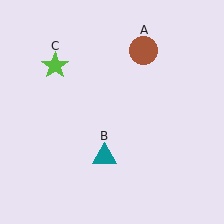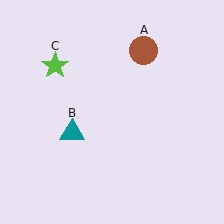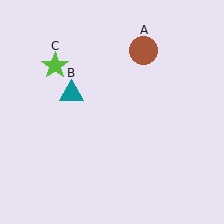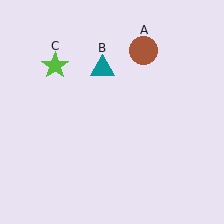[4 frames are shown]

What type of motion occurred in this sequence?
The teal triangle (object B) rotated clockwise around the center of the scene.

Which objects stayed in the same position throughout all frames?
Brown circle (object A) and lime star (object C) remained stationary.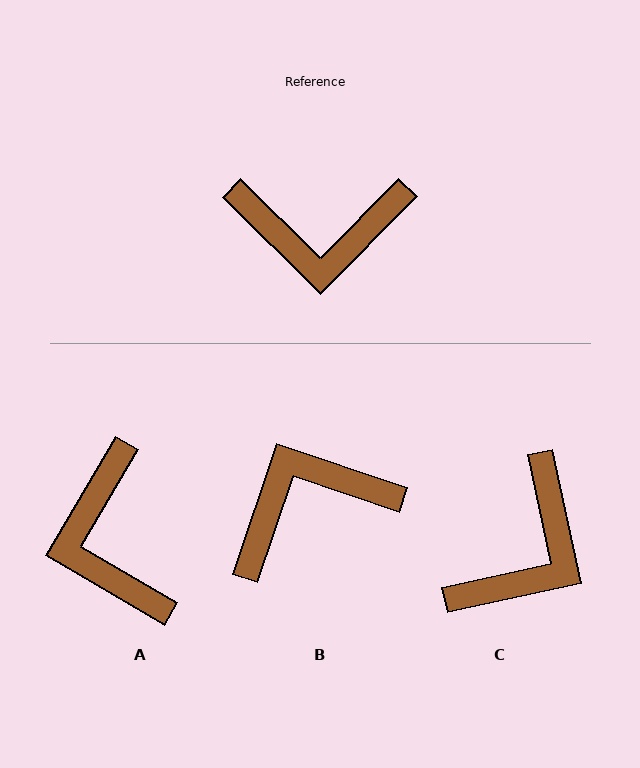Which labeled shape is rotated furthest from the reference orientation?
B, about 154 degrees away.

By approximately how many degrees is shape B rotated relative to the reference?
Approximately 154 degrees clockwise.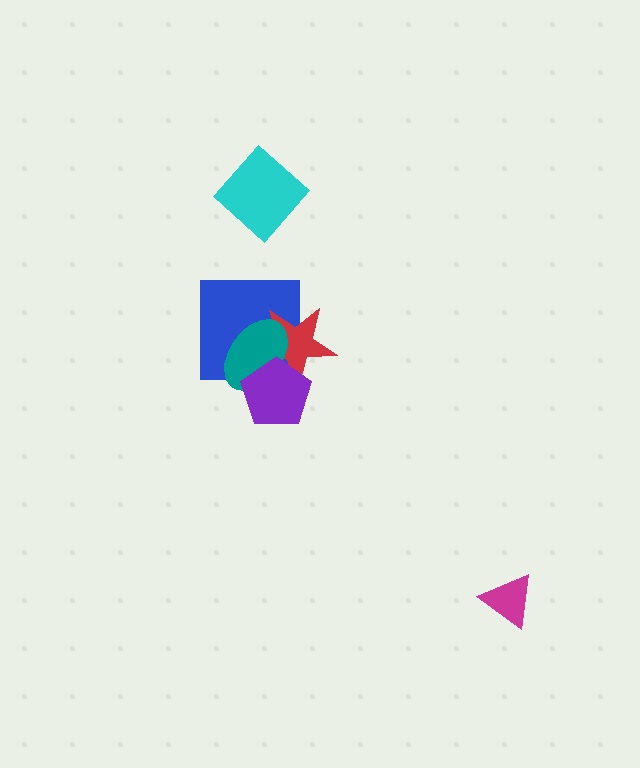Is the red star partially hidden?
Yes, it is partially covered by another shape.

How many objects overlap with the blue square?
3 objects overlap with the blue square.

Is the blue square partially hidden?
Yes, it is partially covered by another shape.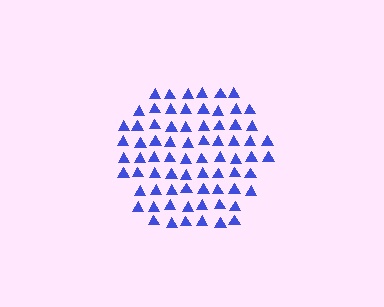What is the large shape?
The large shape is a hexagon.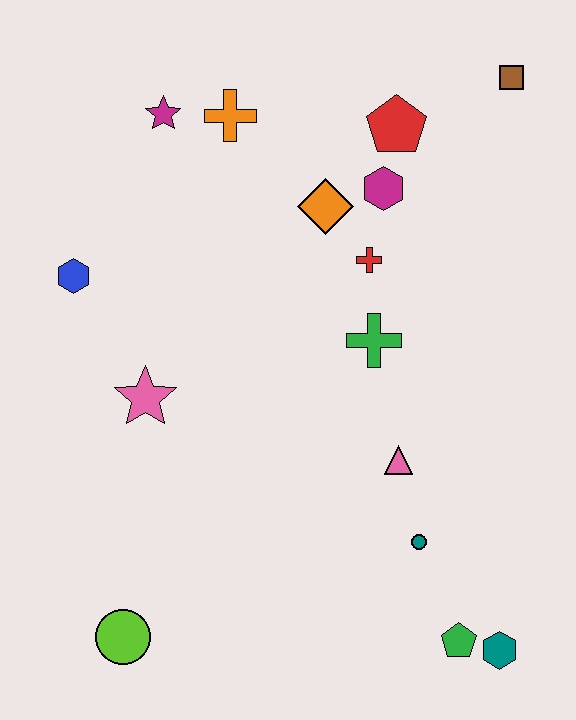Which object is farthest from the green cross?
The lime circle is farthest from the green cross.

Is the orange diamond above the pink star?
Yes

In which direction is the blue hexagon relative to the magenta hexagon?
The blue hexagon is to the left of the magenta hexagon.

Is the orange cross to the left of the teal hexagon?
Yes